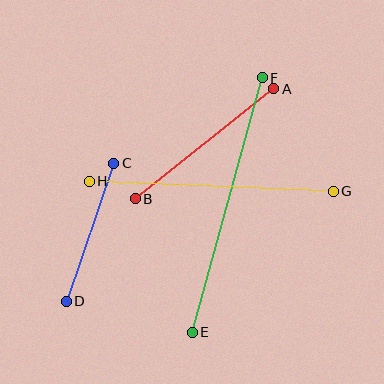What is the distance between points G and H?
The distance is approximately 244 pixels.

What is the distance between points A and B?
The distance is approximately 177 pixels.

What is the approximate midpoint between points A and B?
The midpoint is at approximately (205, 144) pixels.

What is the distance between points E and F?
The distance is approximately 264 pixels.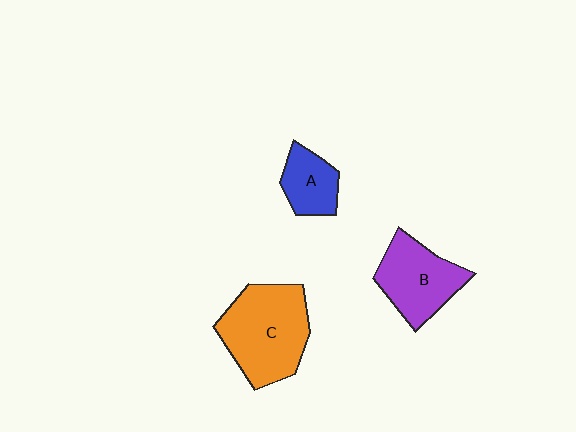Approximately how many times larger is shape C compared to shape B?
Approximately 1.4 times.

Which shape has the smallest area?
Shape A (blue).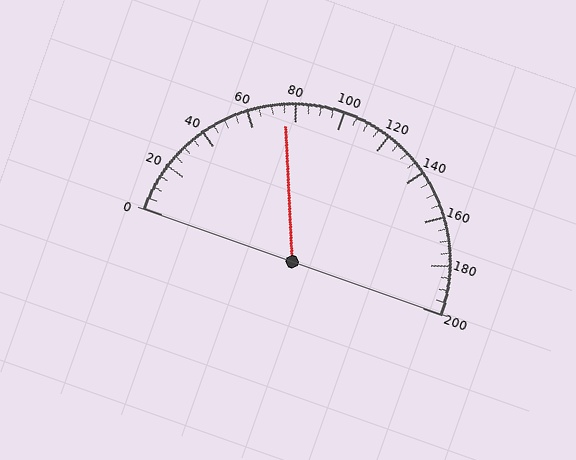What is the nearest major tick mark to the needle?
The nearest major tick mark is 80.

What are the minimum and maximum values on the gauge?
The gauge ranges from 0 to 200.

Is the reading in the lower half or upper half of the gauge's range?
The reading is in the lower half of the range (0 to 200).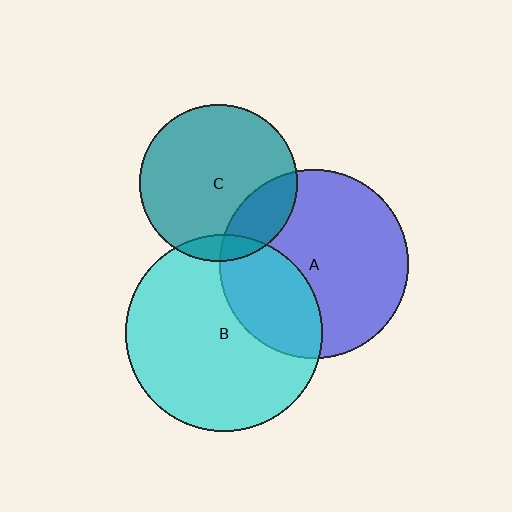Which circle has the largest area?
Circle B (cyan).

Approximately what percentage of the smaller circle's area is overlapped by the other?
Approximately 20%.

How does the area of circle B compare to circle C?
Approximately 1.6 times.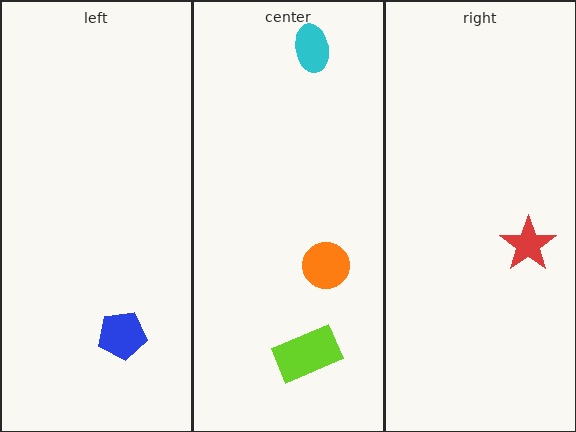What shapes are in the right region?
The red star.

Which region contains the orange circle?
The center region.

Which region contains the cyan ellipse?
The center region.